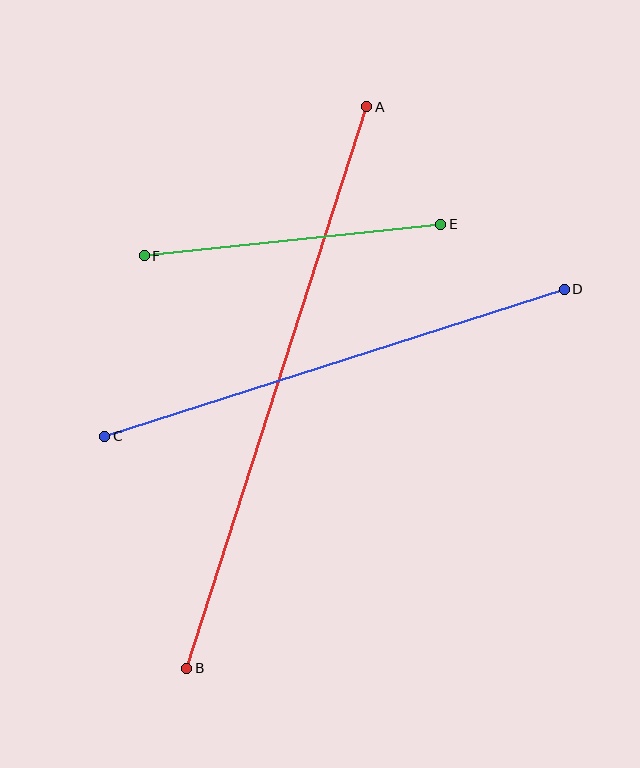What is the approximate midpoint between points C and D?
The midpoint is at approximately (335, 363) pixels.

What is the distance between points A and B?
The distance is approximately 589 pixels.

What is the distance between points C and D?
The distance is approximately 483 pixels.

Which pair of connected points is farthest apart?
Points A and B are farthest apart.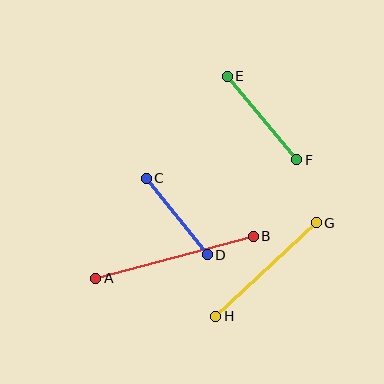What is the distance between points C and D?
The distance is approximately 98 pixels.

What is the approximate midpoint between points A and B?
The midpoint is at approximately (175, 257) pixels.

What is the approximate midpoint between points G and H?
The midpoint is at approximately (266, 270) pixels.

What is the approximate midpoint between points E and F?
The midpoint is at approximately (262, 118) pixels.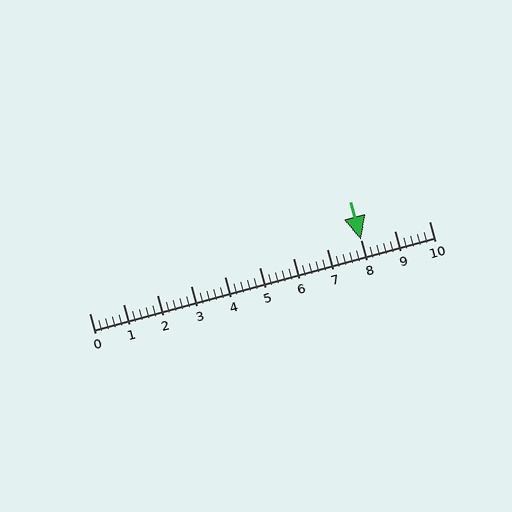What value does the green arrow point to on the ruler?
The green arrow points to approximately 8.0.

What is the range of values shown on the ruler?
The ruler shows values from 0 to 10.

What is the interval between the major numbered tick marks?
The major tick marks are spaced 1 units apart.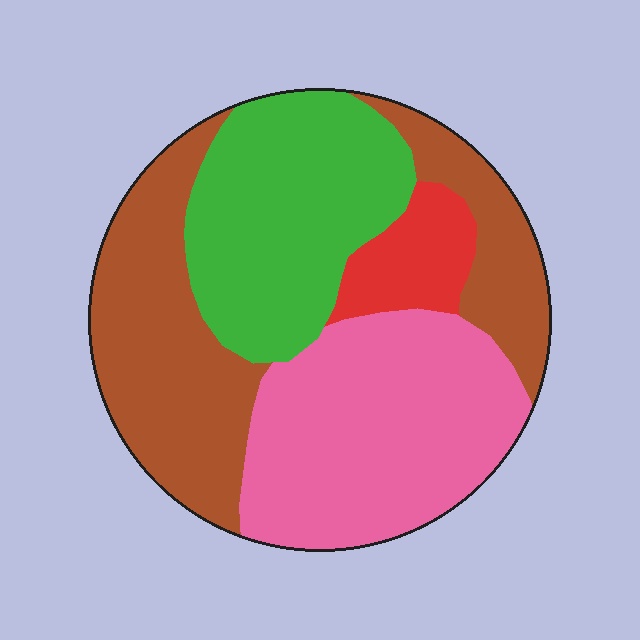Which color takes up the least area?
Red, at roughly 10%.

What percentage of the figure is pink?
Pink takes up about one third (1/3) of the figure.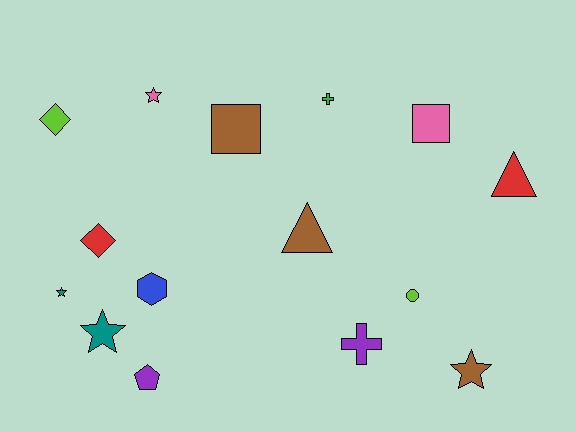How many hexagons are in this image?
There is 1 hexagon.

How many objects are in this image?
There are 15 objects.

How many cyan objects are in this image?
There are no cyan objects.